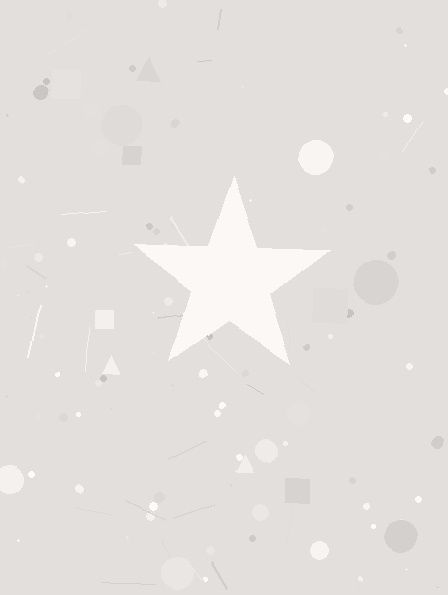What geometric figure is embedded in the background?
A star is embedded in the background.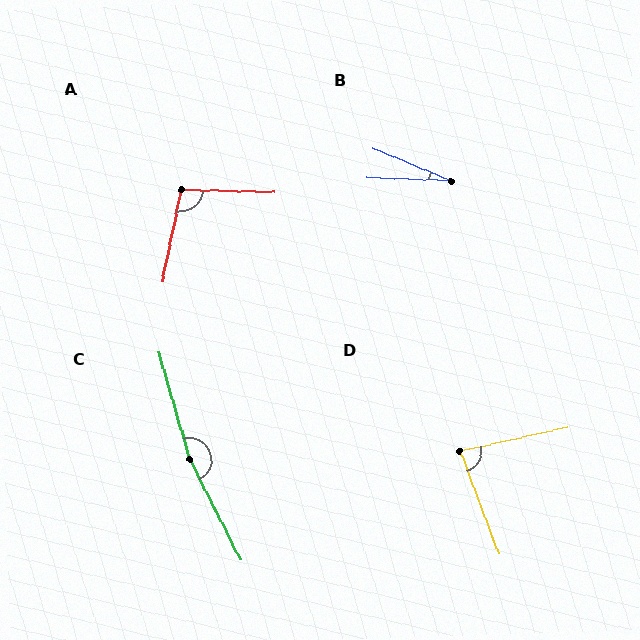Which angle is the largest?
C, at approximately 170 degrees.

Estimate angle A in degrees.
Approximately 100 degrees.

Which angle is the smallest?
B, at approximately 21 degrees.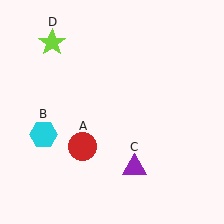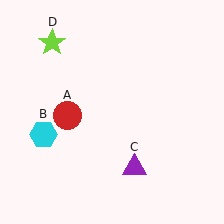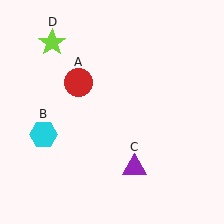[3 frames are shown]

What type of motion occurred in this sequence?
The red circle (object A) rotated clockwise around the center of the scene.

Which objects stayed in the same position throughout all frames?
Cyan hexagon (object B) and purple triangle (object C) and lime star (object D) remained stationary.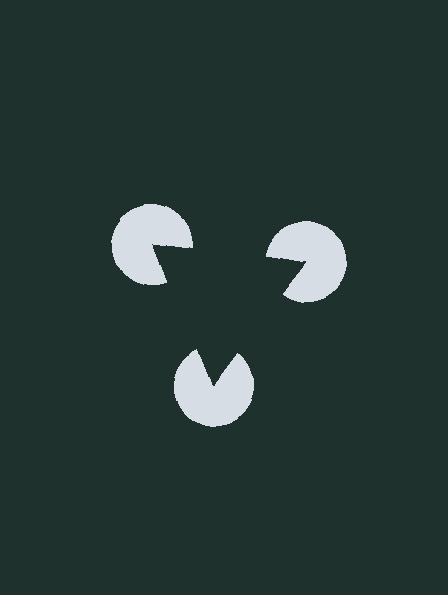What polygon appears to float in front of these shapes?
An illusory triangle — its edges are inferred from the aligned wedge cuts in the pac-man discs, not physically drawn.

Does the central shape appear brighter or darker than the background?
It typically appears slightly darker than the background, even though no actual brightness change is drawn.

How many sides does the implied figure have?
3 sides.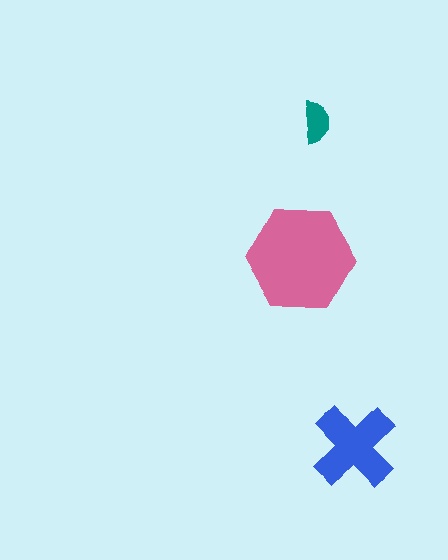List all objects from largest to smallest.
The pink hexagon, the blue cross, the teal semicircle.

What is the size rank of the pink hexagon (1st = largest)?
1st.